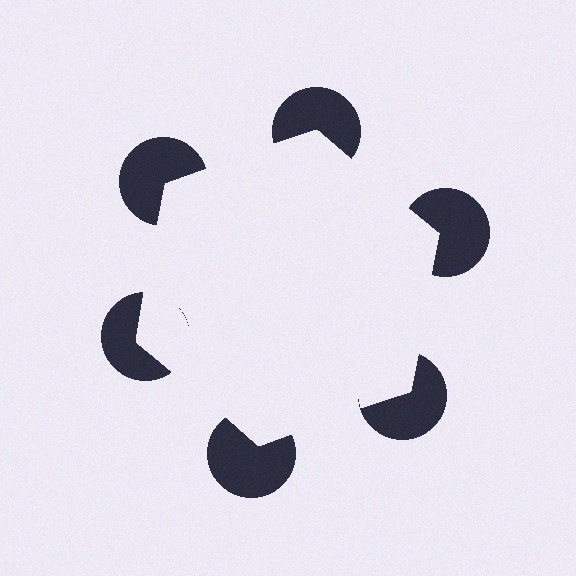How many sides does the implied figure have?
6 sides.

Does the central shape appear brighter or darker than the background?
It typically appears slightly brighter than the background, even though no actual brightness change is drawn.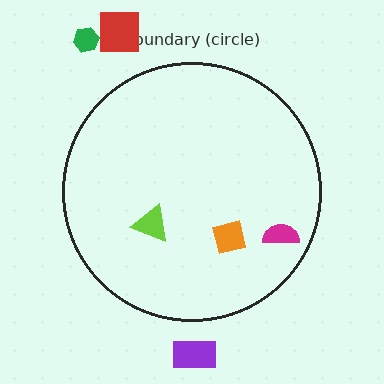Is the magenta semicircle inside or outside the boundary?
Inside.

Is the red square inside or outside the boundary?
Outside.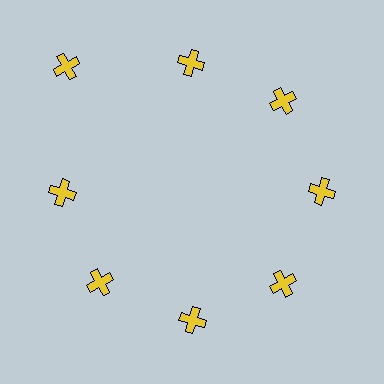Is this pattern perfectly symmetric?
No. The 8 yellow crosses are arranged in a ring, but one element near the 10 o'clock position is pushed outward from the center, breaking the 8-fold rotational symmetry.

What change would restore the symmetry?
The symmetry would be restored by moving it inward, back onto the ring so that all 8 crosses sit at equal angles and equal distance from the center.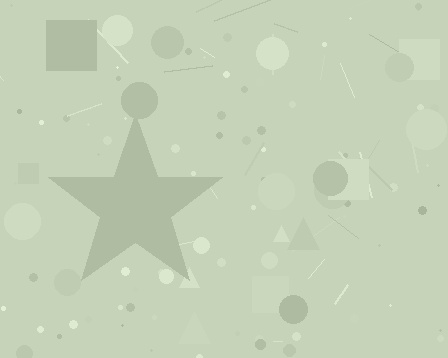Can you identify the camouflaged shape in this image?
The camouflaged shape is a star.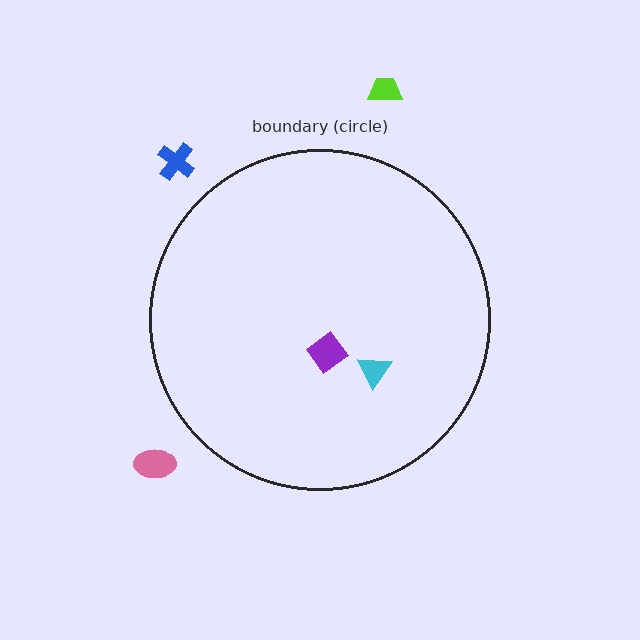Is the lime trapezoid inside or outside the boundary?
Outside.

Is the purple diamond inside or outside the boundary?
Inside.